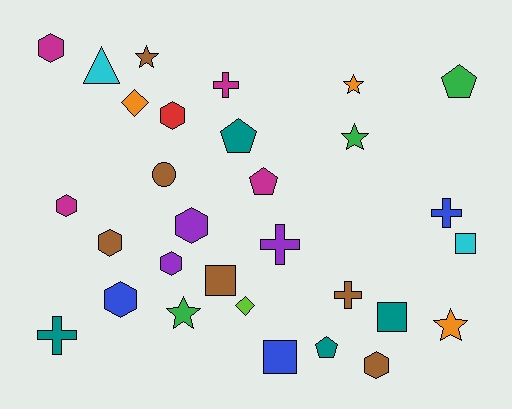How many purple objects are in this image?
There are 3 purple objects.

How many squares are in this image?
There are 4 squares.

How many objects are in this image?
There are 30 objects.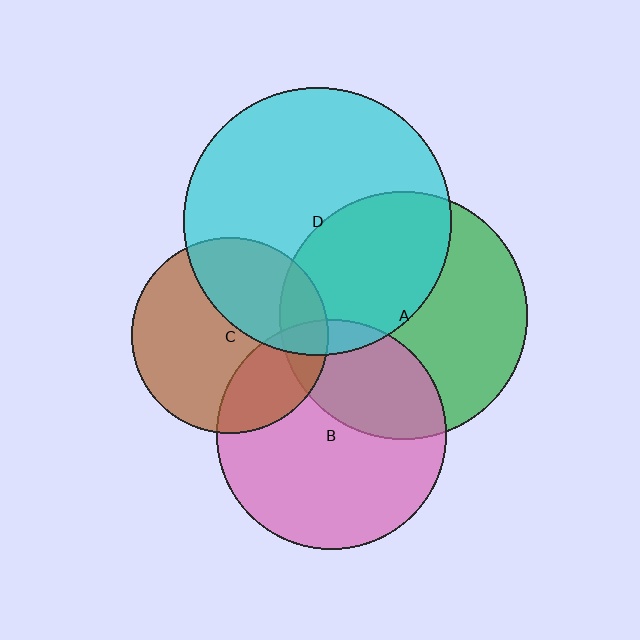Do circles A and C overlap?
Yes.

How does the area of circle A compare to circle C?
Approximately 1.6 times.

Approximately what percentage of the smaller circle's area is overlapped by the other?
Approximately 15%.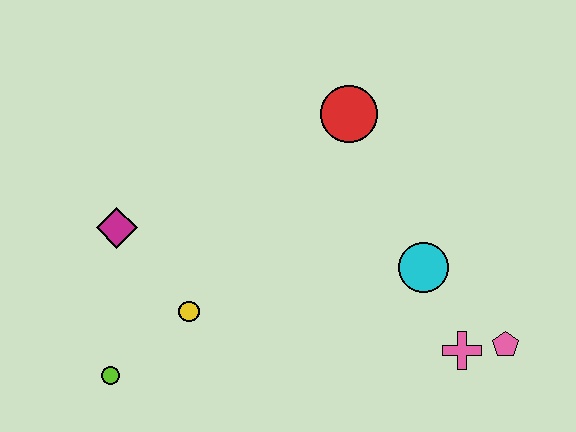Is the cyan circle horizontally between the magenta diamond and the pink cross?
Yes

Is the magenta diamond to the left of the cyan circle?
Yes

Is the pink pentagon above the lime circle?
Yes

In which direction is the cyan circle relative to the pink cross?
The cyan circle is above the pink cross.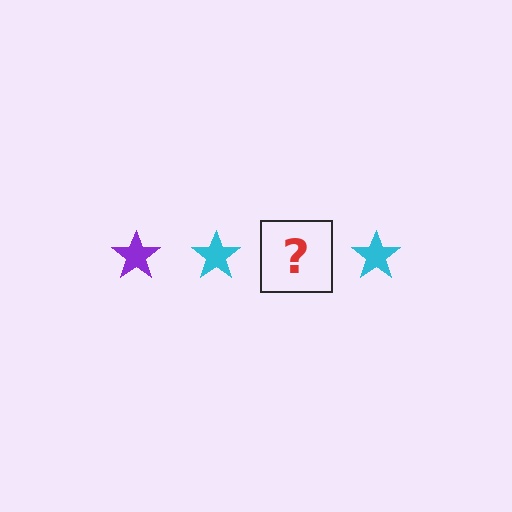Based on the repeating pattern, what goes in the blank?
The blank should be a purple star.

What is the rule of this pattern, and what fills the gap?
The rule is that the pattern cycles through purple, cyan stars. The gap should be filled with a purple star.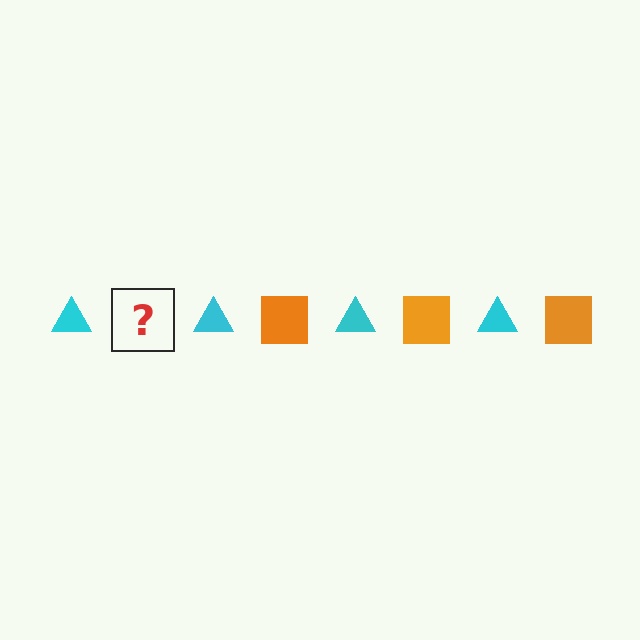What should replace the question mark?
The question mark should be replaced with an orange square.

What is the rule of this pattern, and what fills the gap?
The rule is that the pattern alternates between cyan triangle and orange square. The gap should be filled with an orange square.